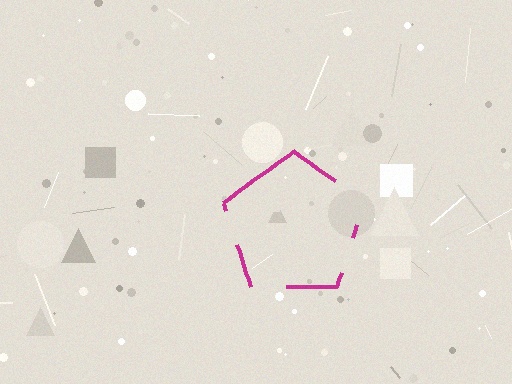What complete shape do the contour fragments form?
The contour fragments form a pentagon.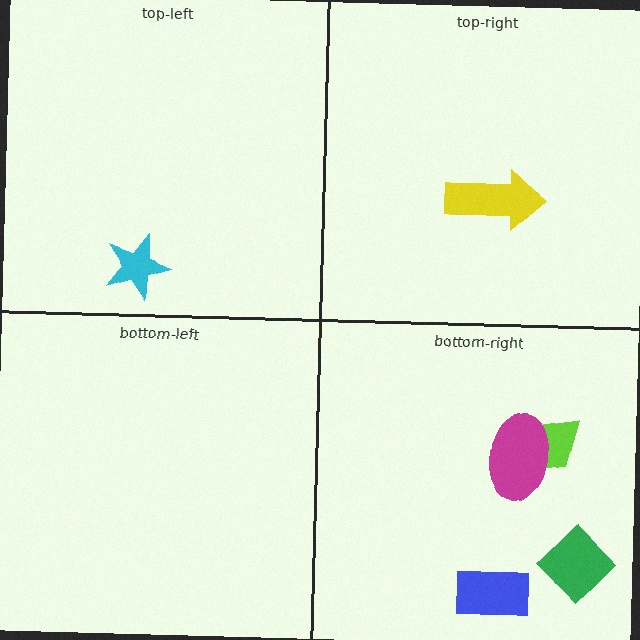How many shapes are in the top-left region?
1.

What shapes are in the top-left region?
The cyan star.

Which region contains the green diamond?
The bottom-right region.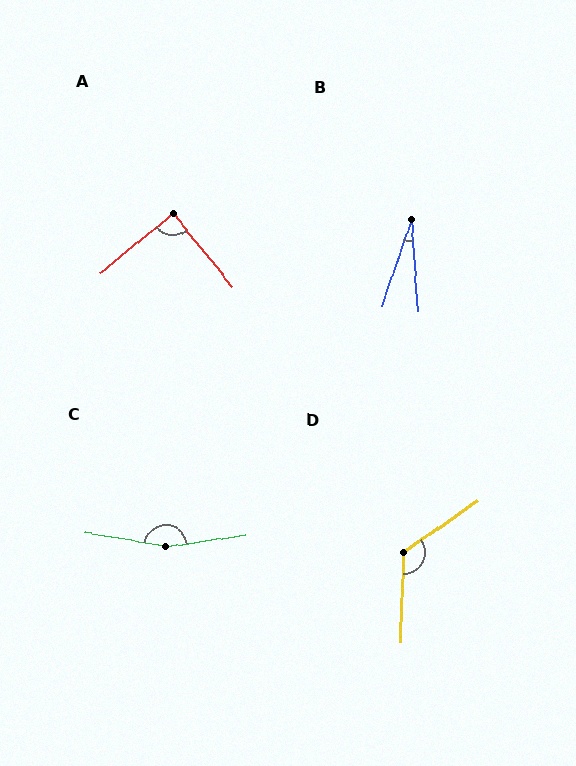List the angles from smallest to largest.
B (23°), A (90°), D (126°), C (161°).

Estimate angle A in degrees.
Approximately 90 degrees.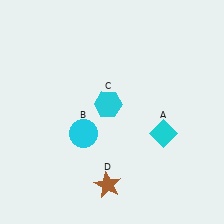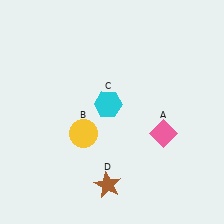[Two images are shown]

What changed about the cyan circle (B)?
In Image 1, B is cyan. In Image 2, it changed to yellow.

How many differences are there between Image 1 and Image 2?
There are 2 differences between the two images.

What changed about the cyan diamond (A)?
In Image 1, A is cyan. In Image 2, it changed to pink.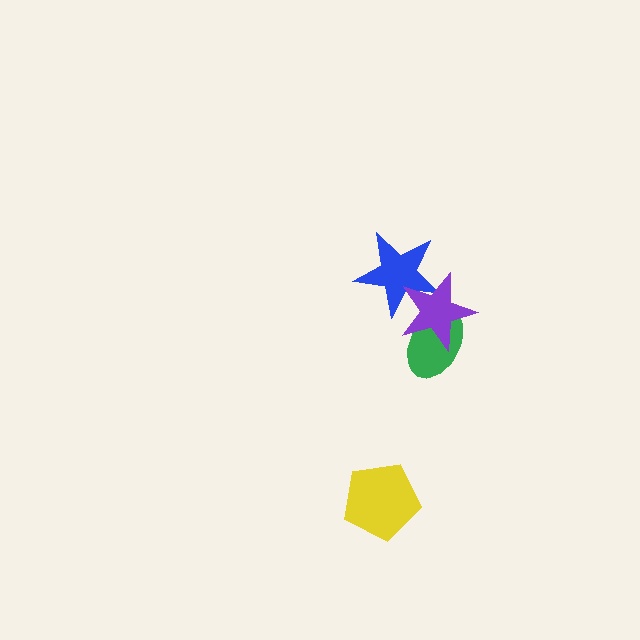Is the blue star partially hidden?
Yes, it is partially covered by another shape.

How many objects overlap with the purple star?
2 objects overlap with the purple star.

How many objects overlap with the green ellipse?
1 object overlaps with the green ellipse.